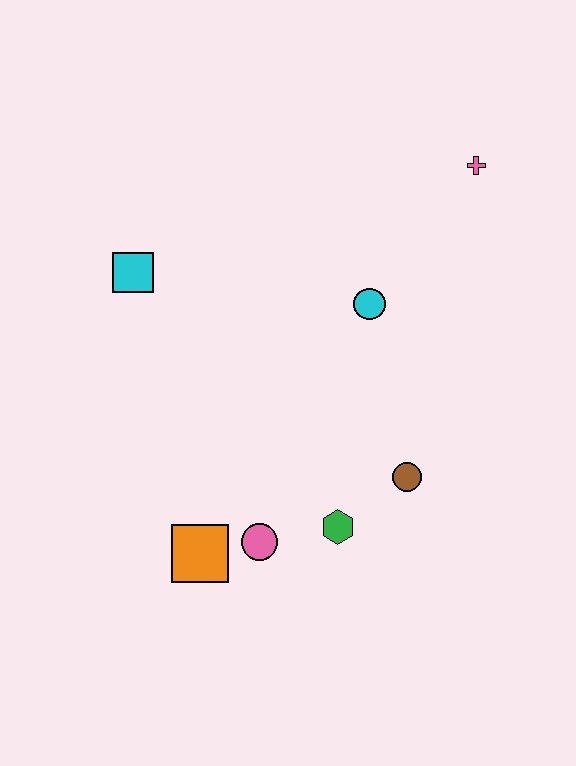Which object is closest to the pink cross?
The cyan circle is closest to the pink cross.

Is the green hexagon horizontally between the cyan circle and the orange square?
Yes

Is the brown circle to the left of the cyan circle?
No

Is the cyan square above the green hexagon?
Yes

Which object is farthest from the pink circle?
The pink cross is farthest from the pink circle.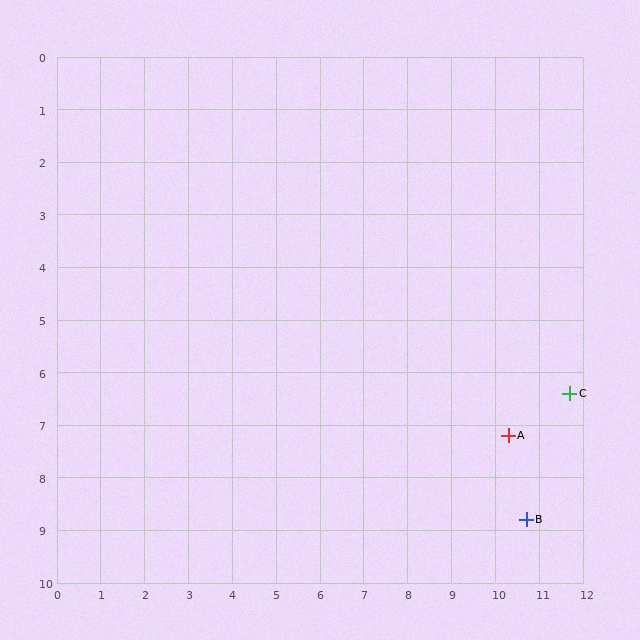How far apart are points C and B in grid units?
Points C and B are about 2.6 grid units apart.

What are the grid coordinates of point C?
Point C is at approximately (11.7, 6.4).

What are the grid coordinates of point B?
Point B is at approximately (10.7, 8.8).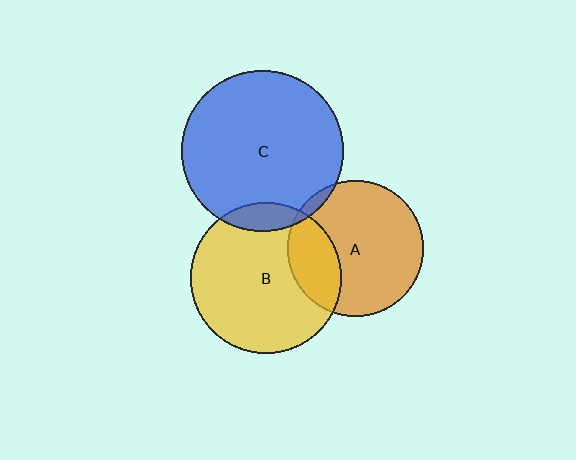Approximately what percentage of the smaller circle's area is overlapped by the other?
Approximately 5%.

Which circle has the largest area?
Circle C (blue).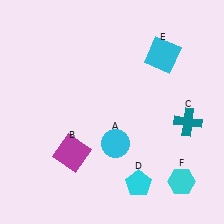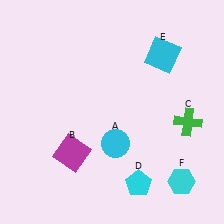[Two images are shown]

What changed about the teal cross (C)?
In Image 1, C is teal. In Image 2, it changed to green.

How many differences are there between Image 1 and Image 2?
There is 1 difference between the two images.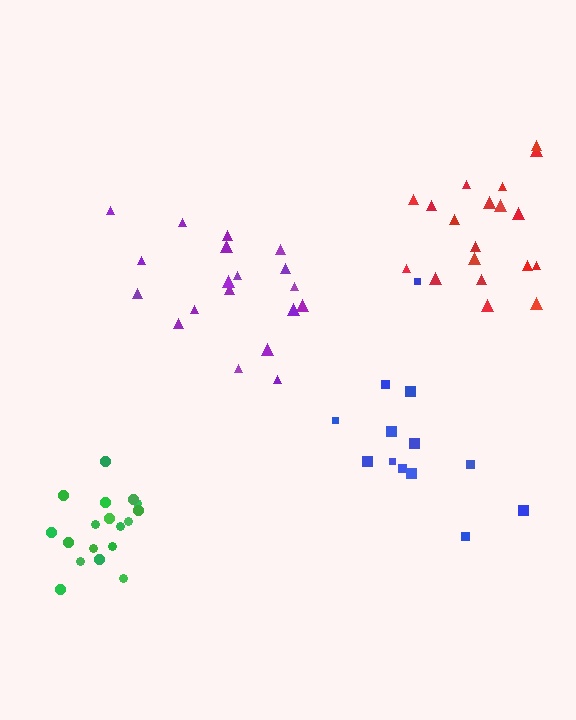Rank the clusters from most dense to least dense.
green, red, purple, blue.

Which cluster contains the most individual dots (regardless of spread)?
Purple (19).